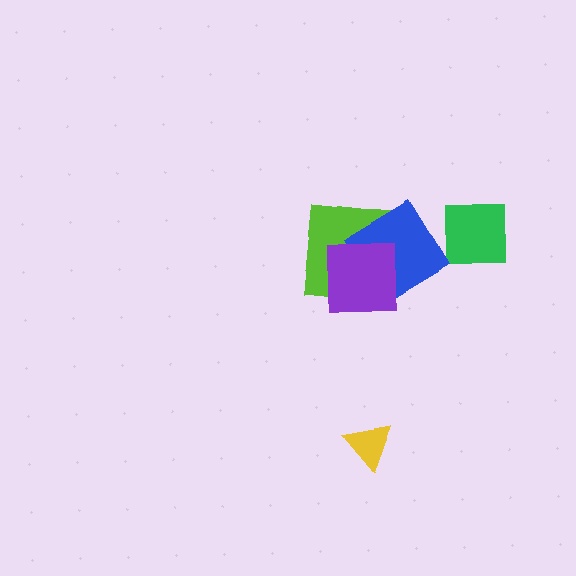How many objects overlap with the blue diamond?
2 objects overlap with the blue diamond.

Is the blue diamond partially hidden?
Yes, it is partially covered by another shape.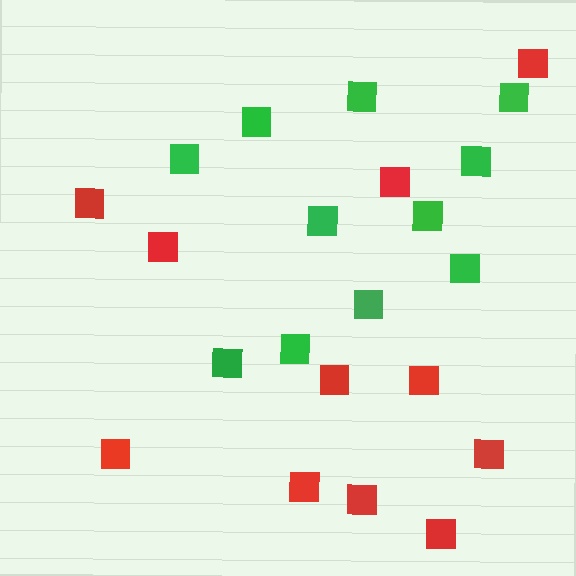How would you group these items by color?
There are 2 groups: one group of red squares (11) and one group of green squares (11).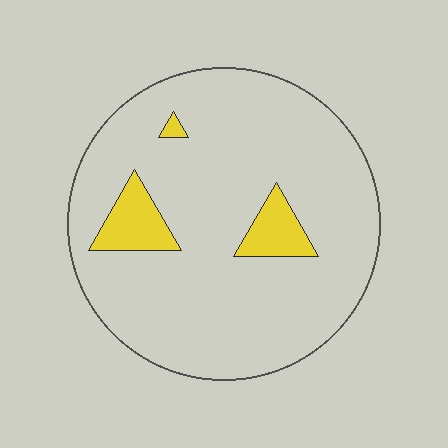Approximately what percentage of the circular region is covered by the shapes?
Approximately 10%.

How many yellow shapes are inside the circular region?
3.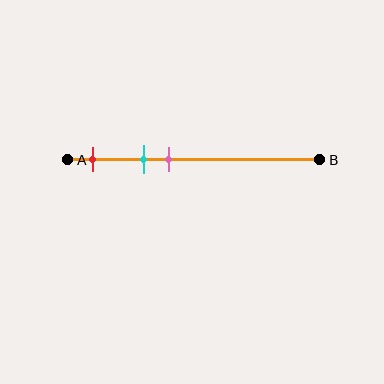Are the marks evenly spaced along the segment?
Yes, the marks are approximately evenly spaced.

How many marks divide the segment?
There are 3 marks dividing the segment.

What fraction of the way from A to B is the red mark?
The red mark is approximately 10% (0.1) of the way from A to B.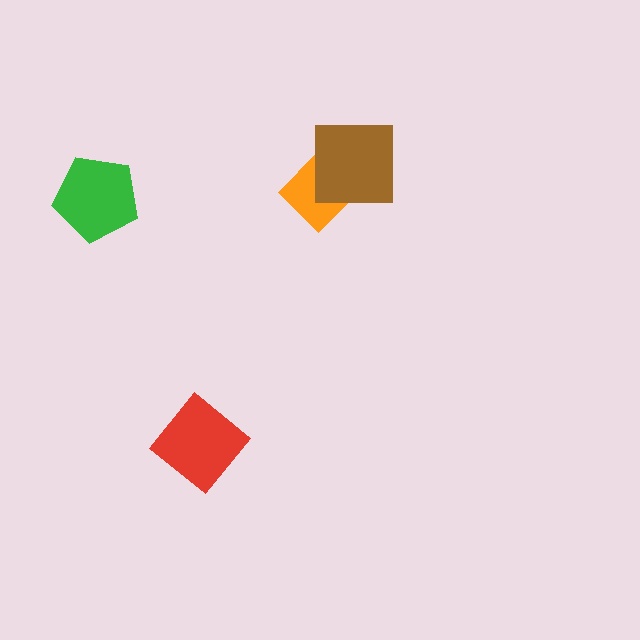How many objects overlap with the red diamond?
0 objects overlap with the red diamond.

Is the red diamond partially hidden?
No, no other shape covers it.